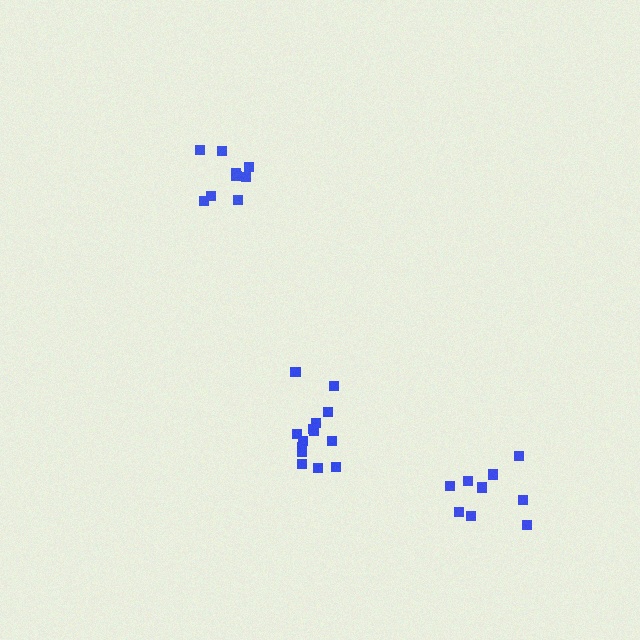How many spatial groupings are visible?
There are 3 spatial groupings.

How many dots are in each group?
Group 1: 9 dots, Group 2: 14 dots, Group 3: 9 dots (32 total).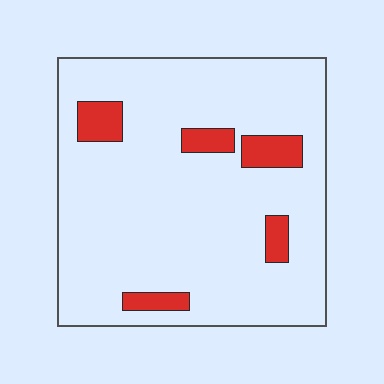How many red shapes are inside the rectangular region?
5.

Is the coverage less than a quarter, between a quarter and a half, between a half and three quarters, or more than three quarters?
Less than a quarter.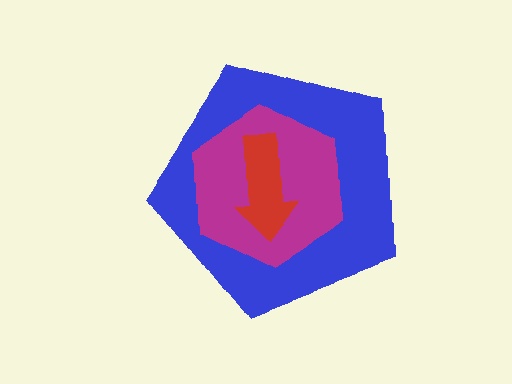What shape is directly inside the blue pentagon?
The magenta hexagon.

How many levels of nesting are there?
3.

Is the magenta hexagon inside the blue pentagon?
Yes.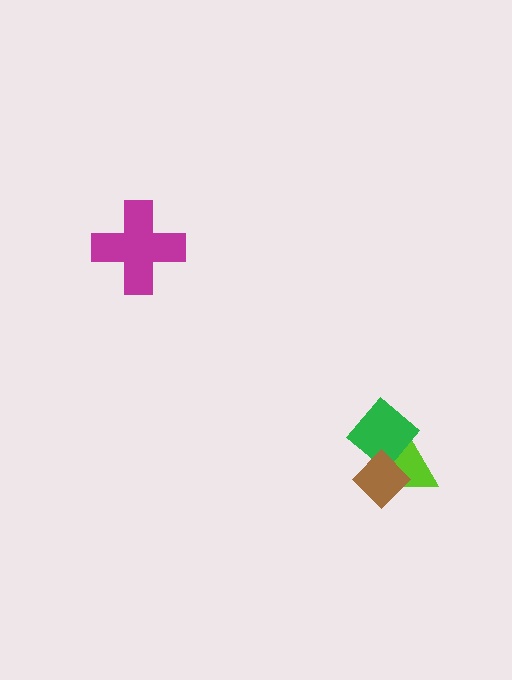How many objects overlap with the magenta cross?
0 objects overlap with the magenta cross.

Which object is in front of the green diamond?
The brown diamond is in front of the green diamond.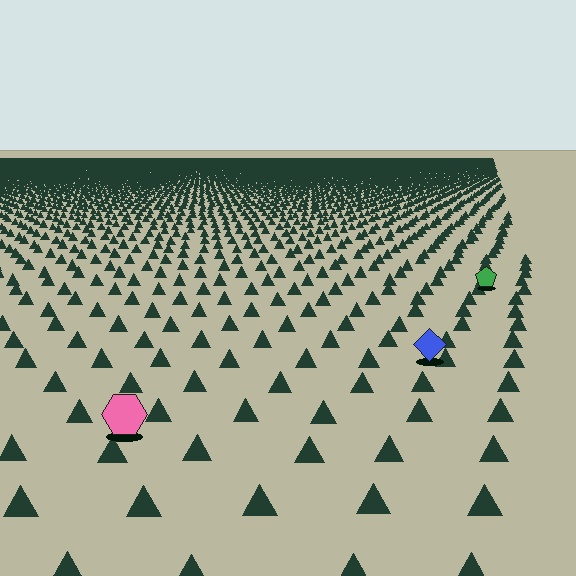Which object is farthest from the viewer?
The green pentagon is farthest from the viewer. It appears smaller and the ground texture around it is denser.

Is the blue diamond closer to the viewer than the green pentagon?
Yes. The blue diamond is closer — you can tell from the texture gradient: the ground texture is coarser near it.